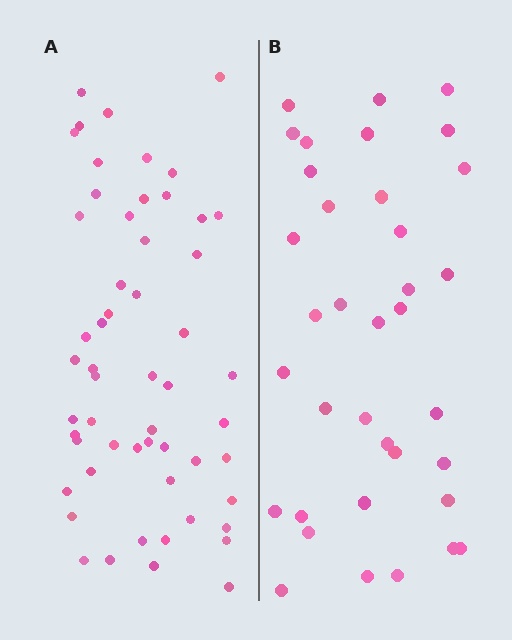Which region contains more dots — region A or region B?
Region A (the left region) has more dots.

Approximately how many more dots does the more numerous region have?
Region A has approximately 20 more dots than region B.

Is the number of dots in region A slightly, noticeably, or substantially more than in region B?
Region A has substantially more. The ratio is roughly 1.5 to 1.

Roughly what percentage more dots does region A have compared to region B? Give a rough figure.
About 55% more.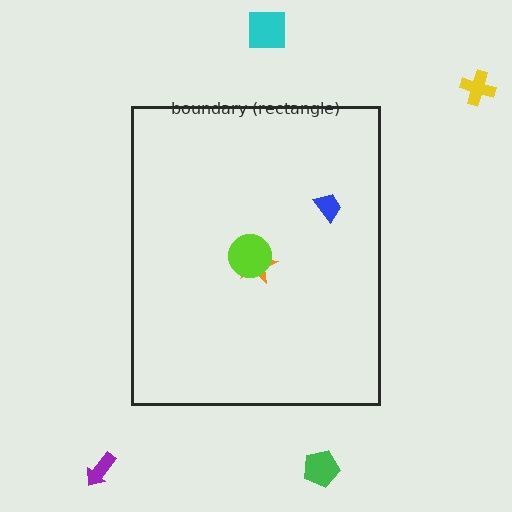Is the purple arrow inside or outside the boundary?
Outside.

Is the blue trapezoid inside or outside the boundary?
Inside.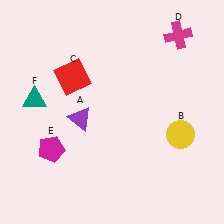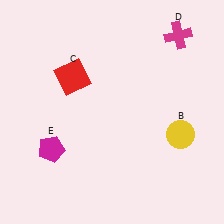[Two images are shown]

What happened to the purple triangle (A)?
The purple triangle (A) was removed in Image 2. It was in the bottom-left area of Image 1.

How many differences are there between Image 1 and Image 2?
There are 2 differences between the two images.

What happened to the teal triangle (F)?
The teal triangle (F) was removed in Image 2. It was in the top-left area of Image 1.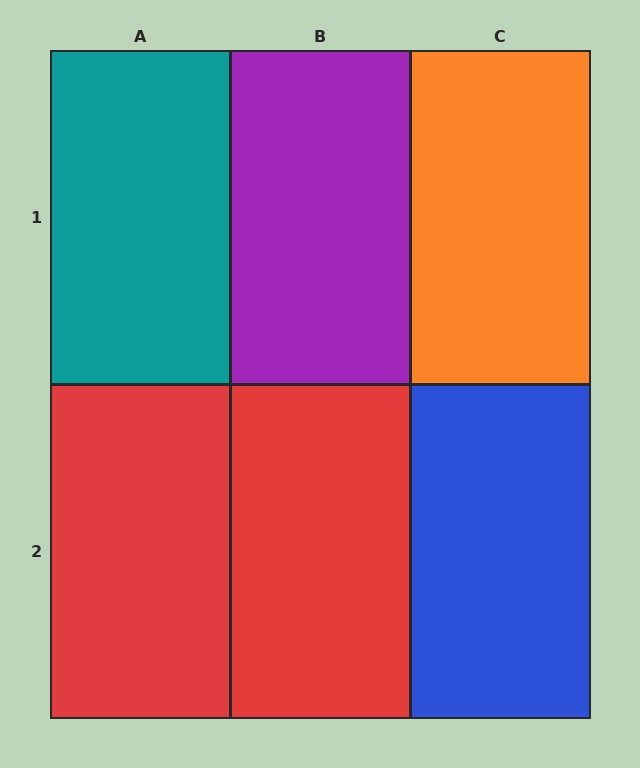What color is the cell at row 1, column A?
Teal.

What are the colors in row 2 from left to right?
Red, red, blue.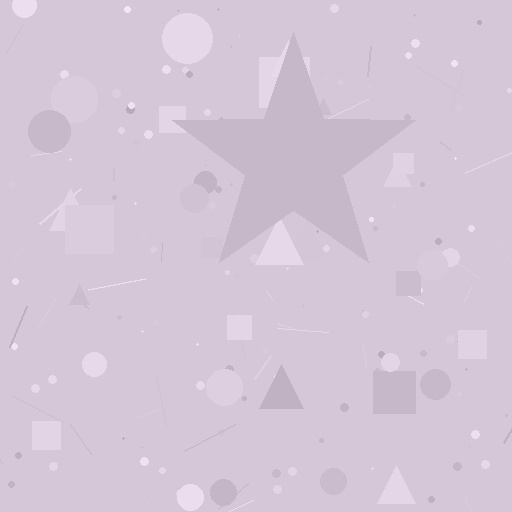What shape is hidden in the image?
A star is hidden in the image.